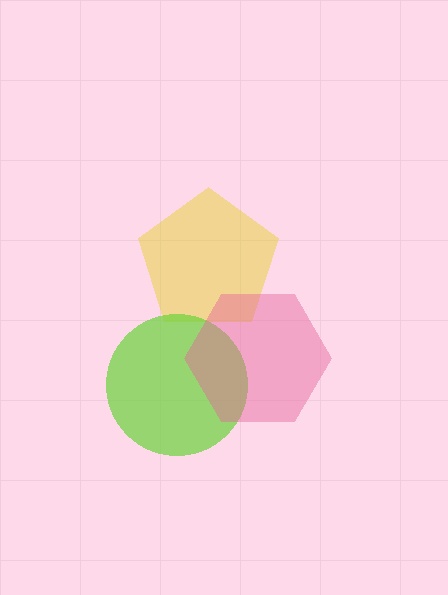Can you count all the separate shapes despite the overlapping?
Yes, there are 3 separate shapes.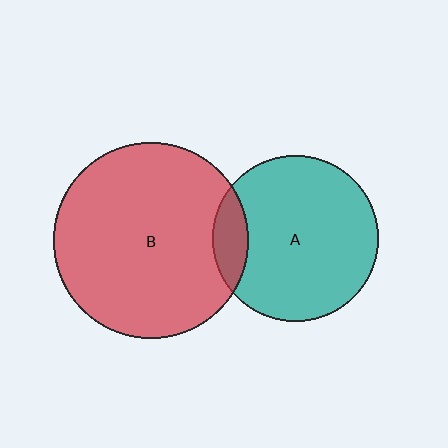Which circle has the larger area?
Circle B (red).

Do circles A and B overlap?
Yes.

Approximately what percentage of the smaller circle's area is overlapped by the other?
Approximately 15%.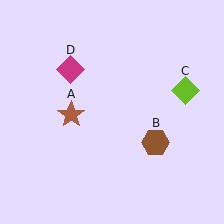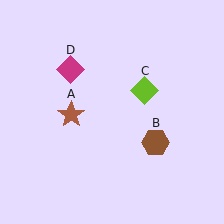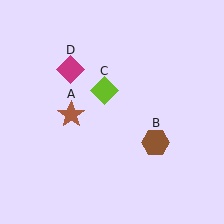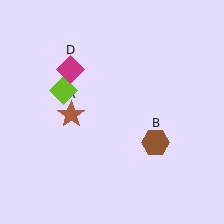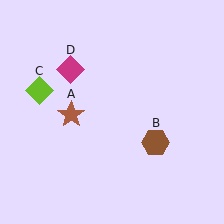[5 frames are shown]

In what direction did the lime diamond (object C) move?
The lime diamond (object C) moved left.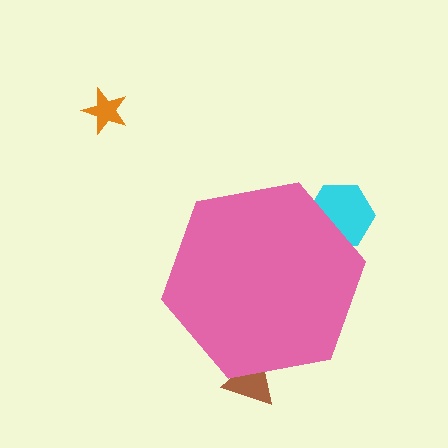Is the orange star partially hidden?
No, the orange star is fully visible.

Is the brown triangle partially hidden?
Yes, the brown triangle is partially hidden behind the pink hexagon.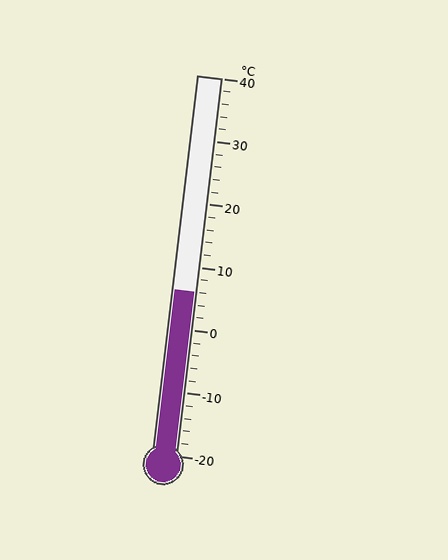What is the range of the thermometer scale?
The thermometer scale ranges from -20°C to 40°C.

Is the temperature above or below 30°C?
The temperature is below 30°C.